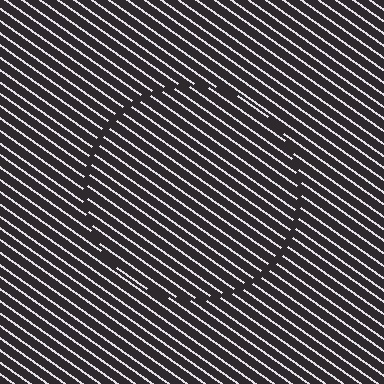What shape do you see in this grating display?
An illusory circle. The interior of the shape contains the same grating, shifted by half a period — the contour is defined by the phase discontinuity where line-ends from the inner and outer gratings abut.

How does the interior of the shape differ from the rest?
The interior of the shape contains the same grating, shifted by half a period — the contour is defined by the phase discontinuity where line-ends from the inner and outer gratings abut.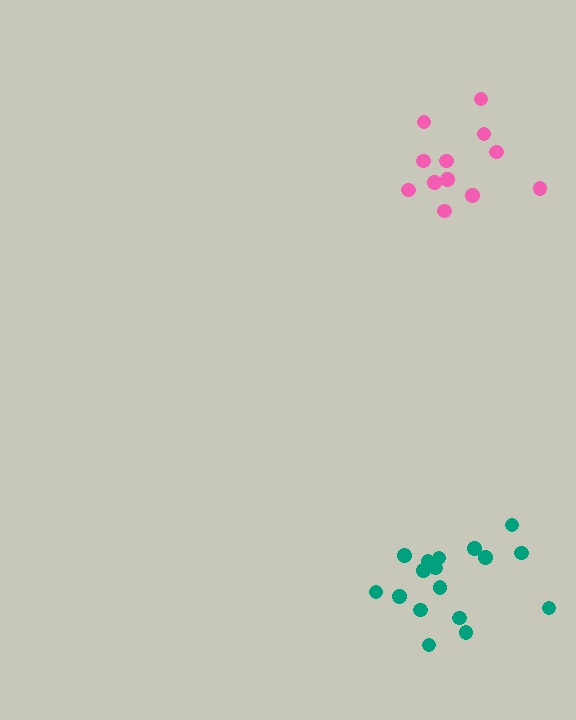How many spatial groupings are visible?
There are 2 spatial groupings.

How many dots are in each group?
Group 1: 12 dots, Group 2: 17 dots (29 total).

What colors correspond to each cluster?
The clusters are colored: pink, teal.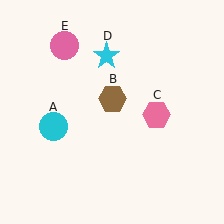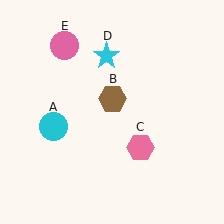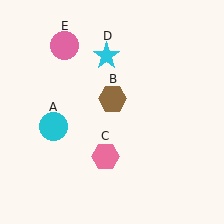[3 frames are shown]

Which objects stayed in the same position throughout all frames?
Cyan circle (object A) and brown hexagon (object B) and cyan star (object D) and pink circle (object E) remained stationary.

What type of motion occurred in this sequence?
The pink hexagon (object C) rotated clockwise around the center of the scene.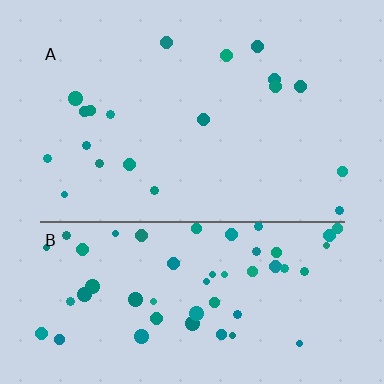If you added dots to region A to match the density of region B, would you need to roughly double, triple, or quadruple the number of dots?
Approximately triple.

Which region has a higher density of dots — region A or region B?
B (the bottom).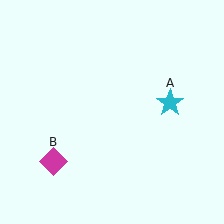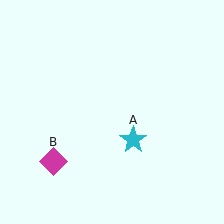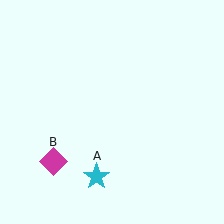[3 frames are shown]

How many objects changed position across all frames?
1 object changed position: cyan star (object A).